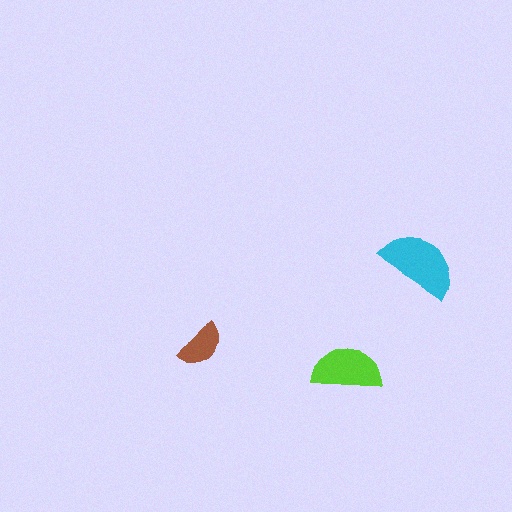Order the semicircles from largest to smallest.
the cyan one, the lime one, the brown one.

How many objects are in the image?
There are 3 objects in the image.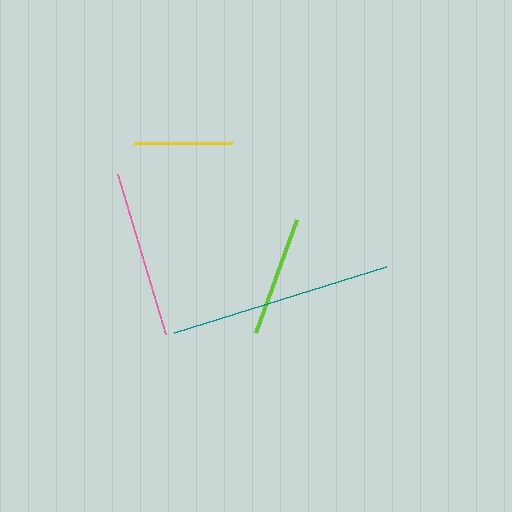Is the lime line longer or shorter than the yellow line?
The lime line is longer than the yellow line.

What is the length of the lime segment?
The lime segment is approximately 121 pixels long.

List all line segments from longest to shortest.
From longest to shortest: teal, pink, lime, yellow.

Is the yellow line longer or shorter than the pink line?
The pink line is longer than the yellow line.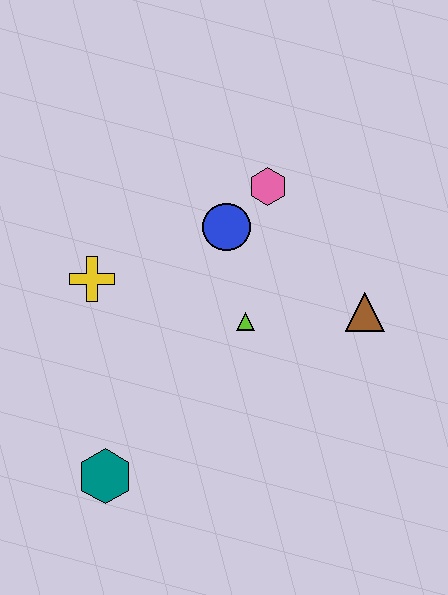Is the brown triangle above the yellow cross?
No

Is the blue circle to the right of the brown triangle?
No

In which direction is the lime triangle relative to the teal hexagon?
The lime triangle is above the teal hexagon.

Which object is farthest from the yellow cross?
The brown triangle is farthest from the yellow cross.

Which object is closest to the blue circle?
The pink hexagon is closest to the blue circle.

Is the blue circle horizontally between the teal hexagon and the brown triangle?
Yes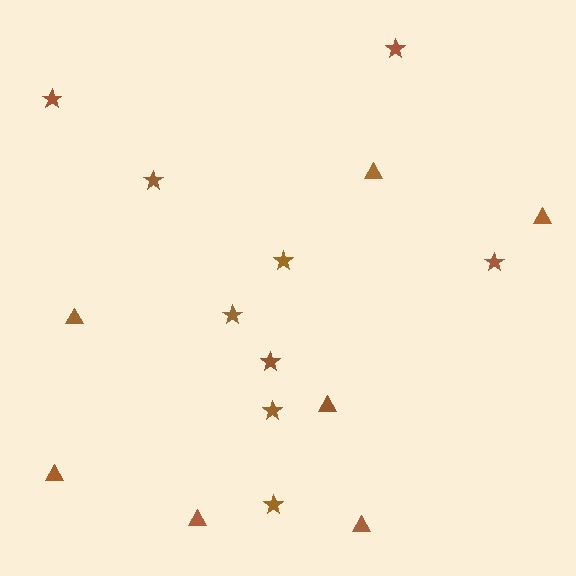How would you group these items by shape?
There are 2 groups: one group of stars (9) and one group of triangles (7).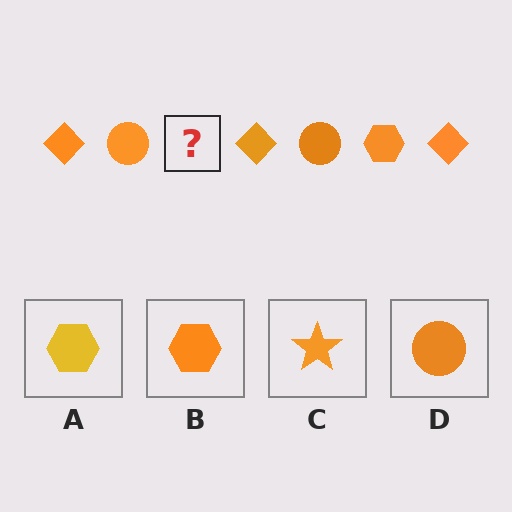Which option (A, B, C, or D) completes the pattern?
B.